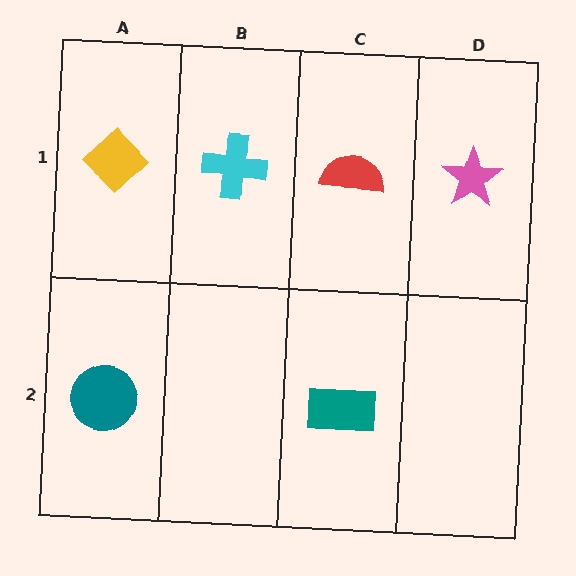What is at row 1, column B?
A cyan cross.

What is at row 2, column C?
A teal rectangle.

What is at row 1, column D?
A pink star.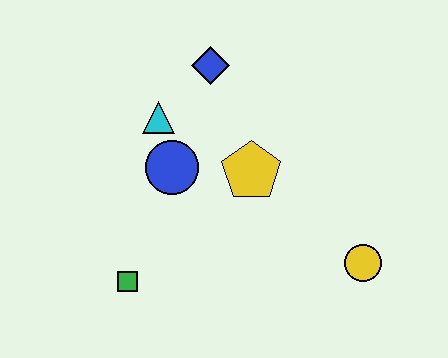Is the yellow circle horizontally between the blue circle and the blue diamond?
No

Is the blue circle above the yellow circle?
Yes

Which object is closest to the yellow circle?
The yellow pentagon is closest to the yellow circle.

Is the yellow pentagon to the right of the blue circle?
Yes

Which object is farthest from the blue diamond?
The yellow circle is farthest from the blue diamond.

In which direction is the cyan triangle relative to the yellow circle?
The cyan triangle is to the left of the yellow circle.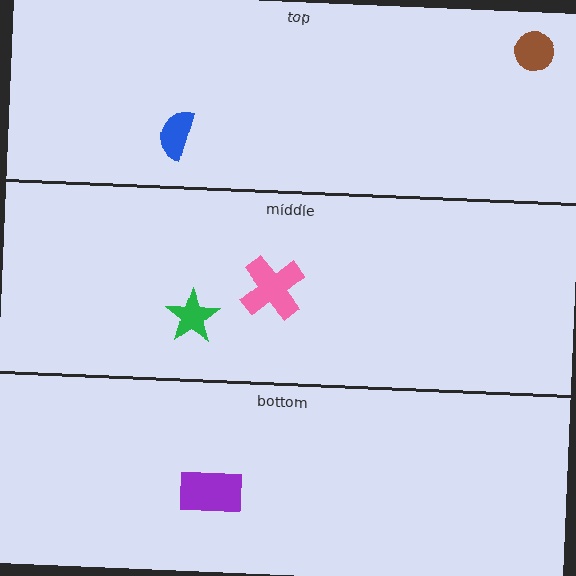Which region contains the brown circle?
The top region.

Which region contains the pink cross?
The middle region.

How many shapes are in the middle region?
2.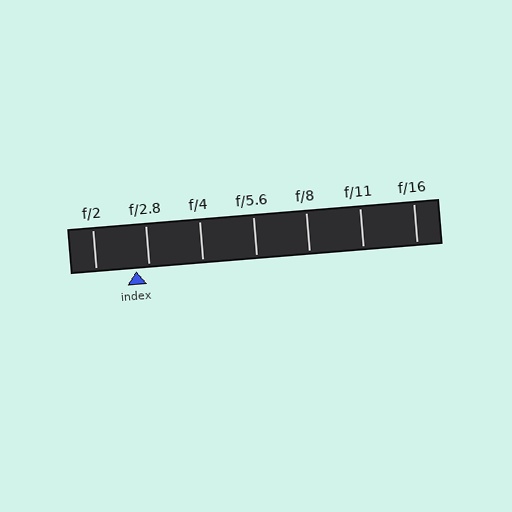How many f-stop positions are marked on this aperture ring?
There are 7 f-stop positions marked.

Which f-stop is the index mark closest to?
The index mark is closest to f/2.8.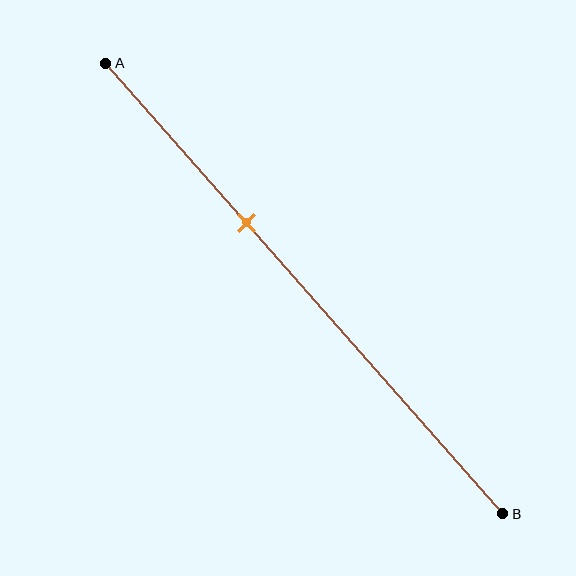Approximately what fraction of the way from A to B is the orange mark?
The orange mark is approximately 35% of the way from A to B.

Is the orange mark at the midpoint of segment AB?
No, the mark is at about 35% from A, not at the 50% midpoint.